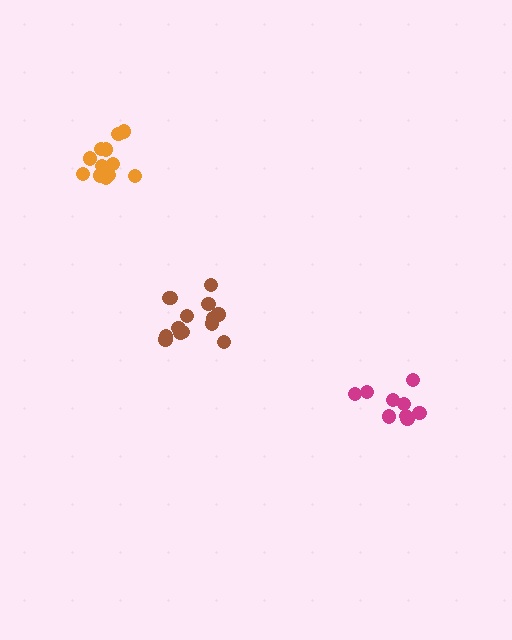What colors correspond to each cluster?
The clusters are colored: brown, orange, magenta.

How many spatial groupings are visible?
There are 3 spatial groupings.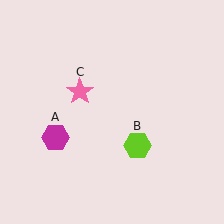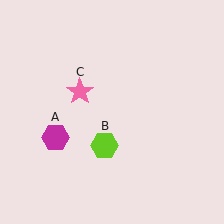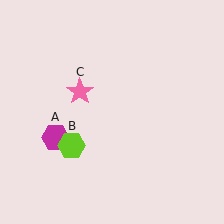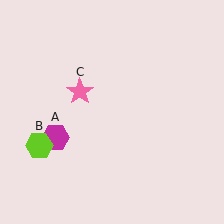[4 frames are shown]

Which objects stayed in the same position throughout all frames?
Magenta hexagon (object A) and pink star (object C) remained stationary.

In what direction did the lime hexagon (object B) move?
The lime hexagon (object B) moved left.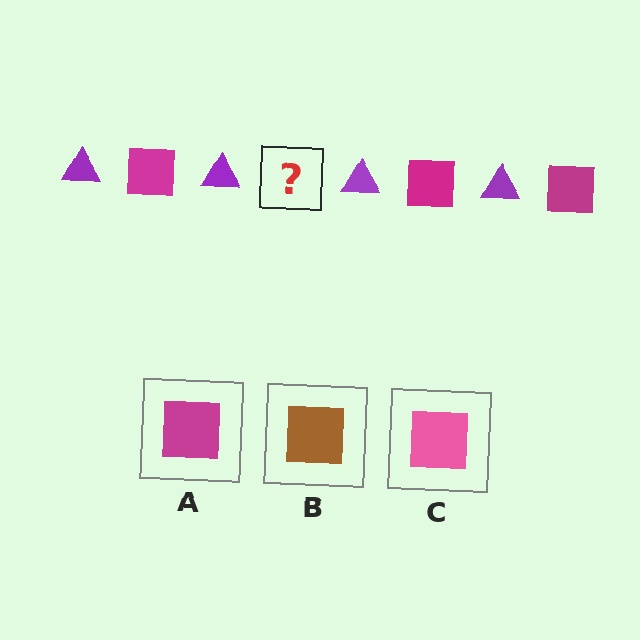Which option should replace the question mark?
Option A.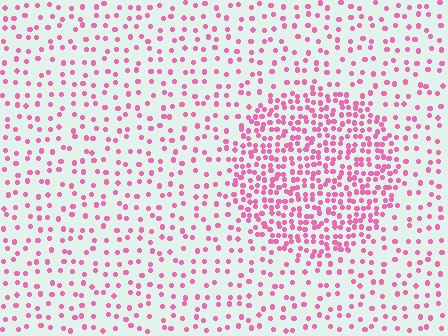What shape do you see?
I see a circle.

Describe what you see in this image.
The image contains small pink elements arranged at two different densities. A circle-shaped region is visible where the elements are more densely packed than the surrounding area.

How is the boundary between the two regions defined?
The boundary is defined by a change in element density (approximately 2.5x ratio). All elements are the same color, size, and shape.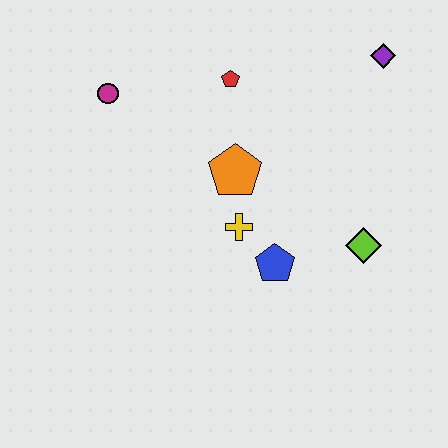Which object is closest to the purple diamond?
The red pentagon is closest to the purple diamond.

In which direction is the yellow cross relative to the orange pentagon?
The yellow cross is below the orange pentagon.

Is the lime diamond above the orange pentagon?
No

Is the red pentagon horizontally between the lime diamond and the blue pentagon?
No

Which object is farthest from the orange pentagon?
The purple diamond is farthest from the orange pentagon.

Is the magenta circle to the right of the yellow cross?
No